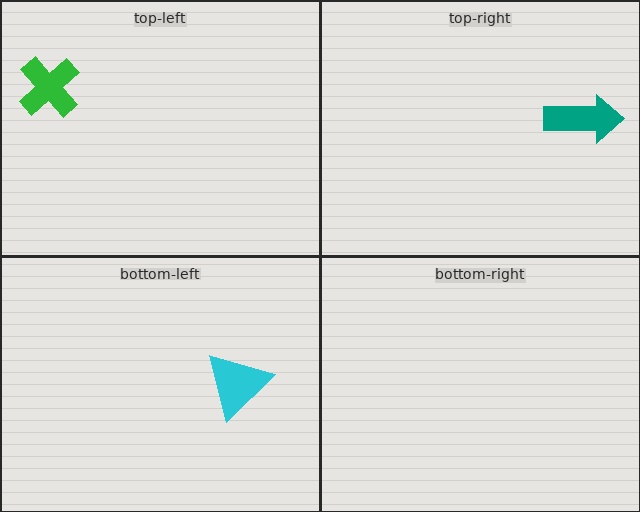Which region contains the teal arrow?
The top-right region.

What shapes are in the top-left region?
The green cross.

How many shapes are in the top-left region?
1.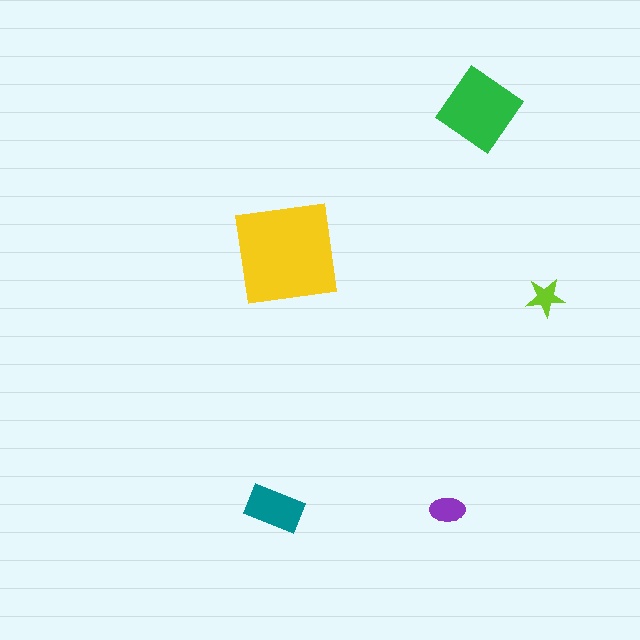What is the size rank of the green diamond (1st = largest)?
2nd.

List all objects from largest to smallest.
The yellow square, the green diamond, the teal rectangle, the purple ellipse, the lime star.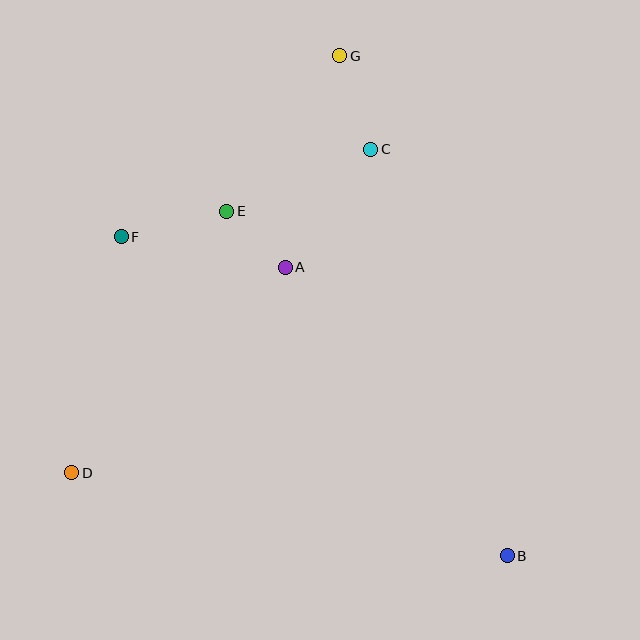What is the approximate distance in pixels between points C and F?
The distance between C and F is approximately 265 pixels.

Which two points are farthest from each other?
Points B and G are farthest from each other.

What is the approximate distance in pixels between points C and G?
The distance between C and G is approximately 99 pixels.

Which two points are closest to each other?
Points A and E are closest to each other.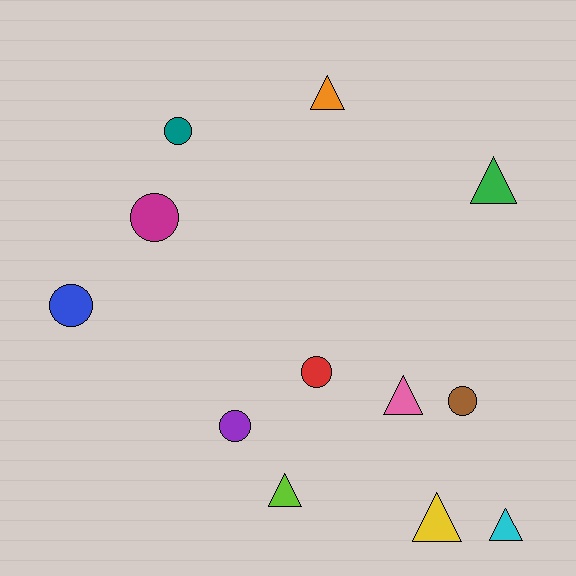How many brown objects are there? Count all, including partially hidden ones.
There is 1 brown object.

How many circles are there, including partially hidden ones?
There are 6 circles.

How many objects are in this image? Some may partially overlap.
There are 12 objects.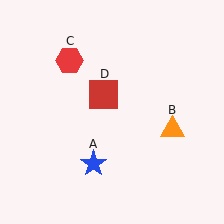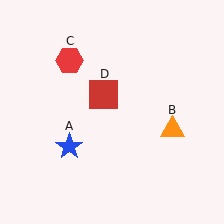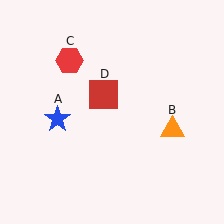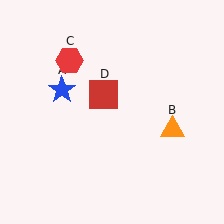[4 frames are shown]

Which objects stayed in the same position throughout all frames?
Orange triangle (object B) and red hexagon (object C) and red square (object D) remained stationary.